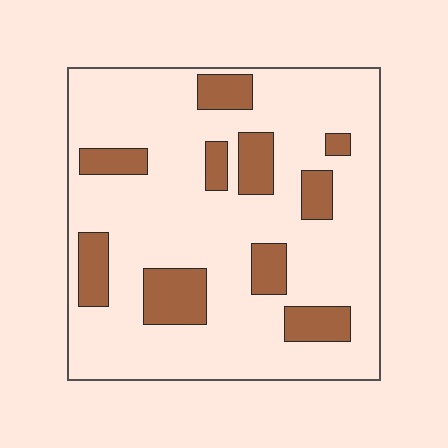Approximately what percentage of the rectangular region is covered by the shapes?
Approximately 20%.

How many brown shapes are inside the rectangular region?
10.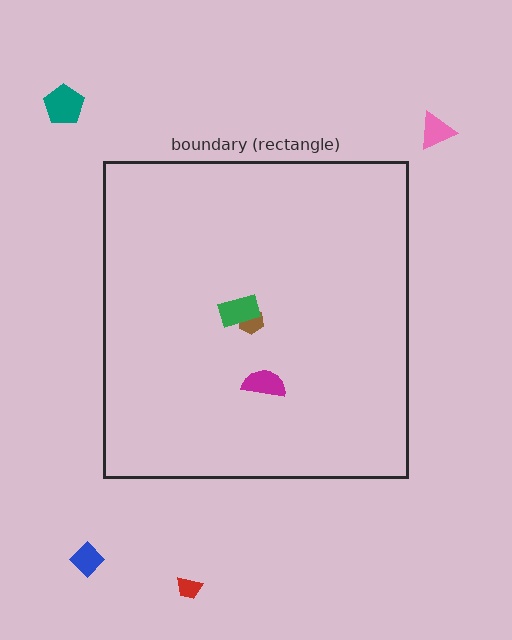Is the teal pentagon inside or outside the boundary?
Outside.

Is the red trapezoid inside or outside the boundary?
Outside.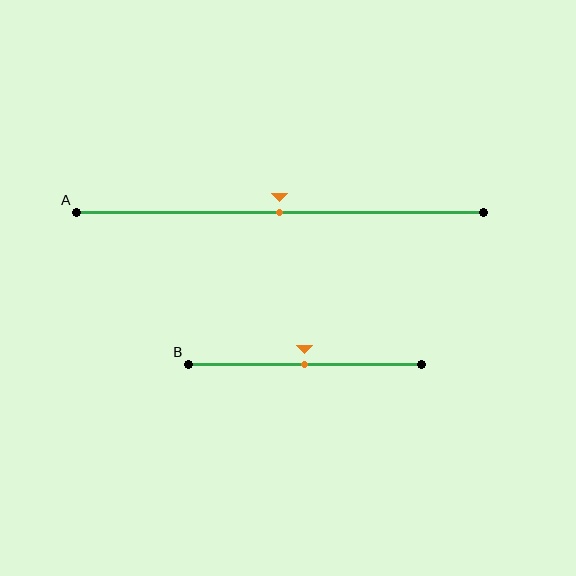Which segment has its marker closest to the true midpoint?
Segment A has its marker closest to the true midpoint.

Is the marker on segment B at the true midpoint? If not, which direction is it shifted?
Yes, the marker on segment B is at the true midpoint.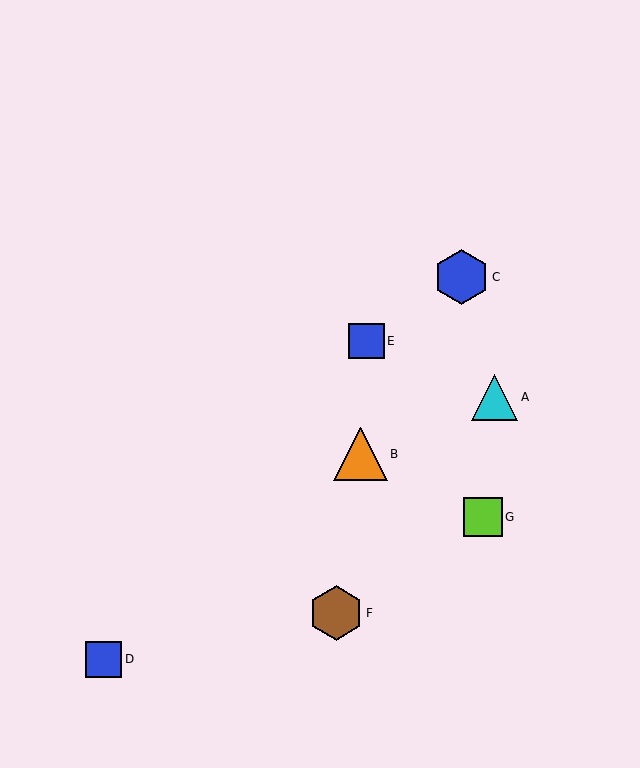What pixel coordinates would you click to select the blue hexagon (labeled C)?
Click at (462, 277) to select the blue hexagon C.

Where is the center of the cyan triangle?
The center of the cyan triangle is at (495, 397).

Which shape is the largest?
The blue hexagon (labeled C) is the largest.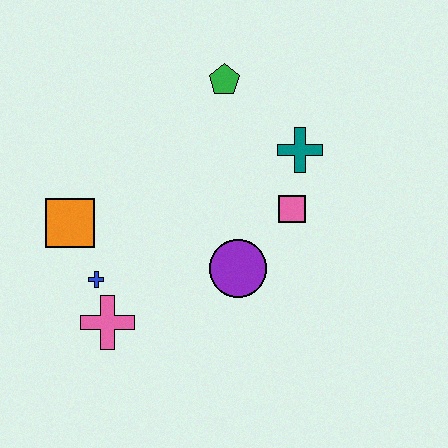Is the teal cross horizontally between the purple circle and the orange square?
No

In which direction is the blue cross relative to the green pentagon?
The blue cross is below the green pentagon.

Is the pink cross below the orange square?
Yes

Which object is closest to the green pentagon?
The teal cross is closest to the green pentagon.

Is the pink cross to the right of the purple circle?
No